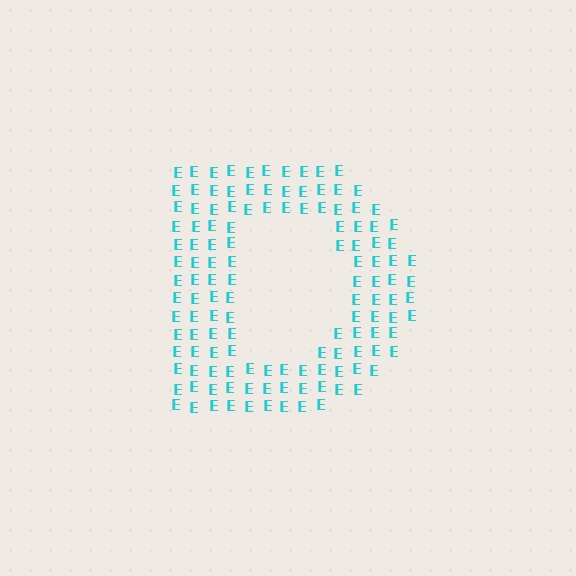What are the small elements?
The small elements are letter E's.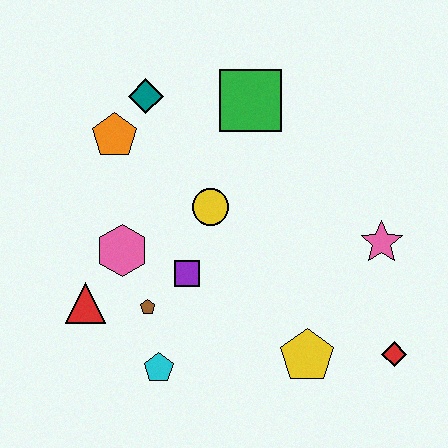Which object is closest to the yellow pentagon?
The red diamond is closest to the yellow pentagon.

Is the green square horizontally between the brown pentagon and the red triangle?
No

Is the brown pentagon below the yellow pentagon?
No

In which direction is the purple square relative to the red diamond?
The purple square is to the left of the red diamond.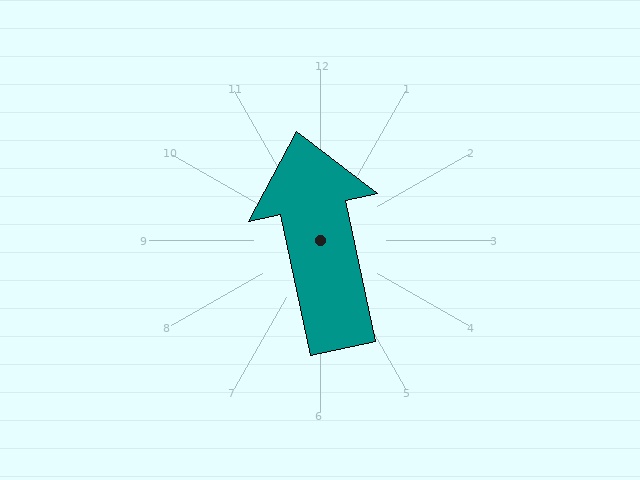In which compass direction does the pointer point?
North.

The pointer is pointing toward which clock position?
Roughly 12 o'clock.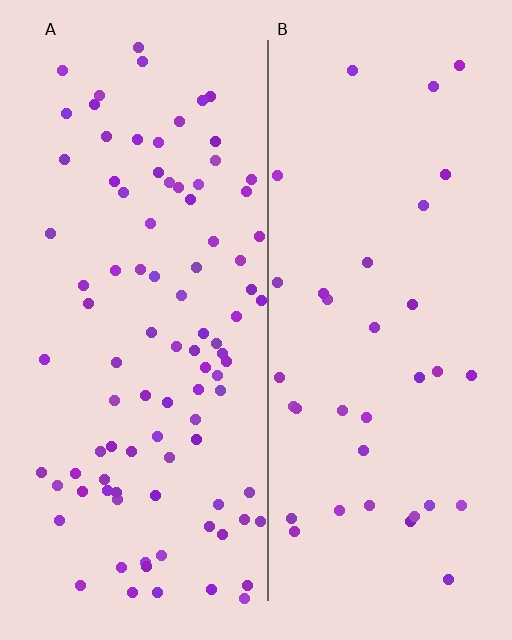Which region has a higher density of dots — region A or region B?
A (the left).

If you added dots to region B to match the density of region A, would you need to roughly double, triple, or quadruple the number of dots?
Approximately triple.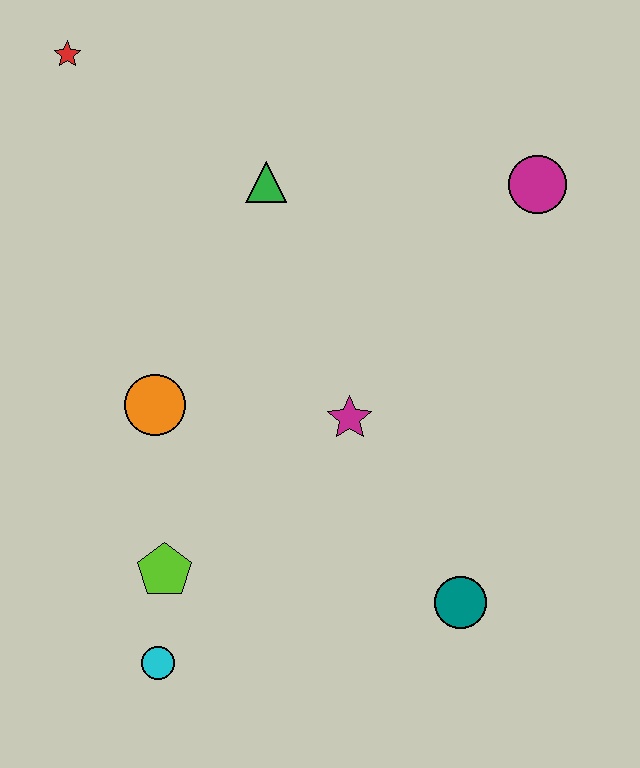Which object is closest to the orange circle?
The lime pentagon is closest to the orange circle.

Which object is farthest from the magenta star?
The red star is farthest from the magenta star.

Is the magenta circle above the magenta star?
Yes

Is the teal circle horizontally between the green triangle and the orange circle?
No